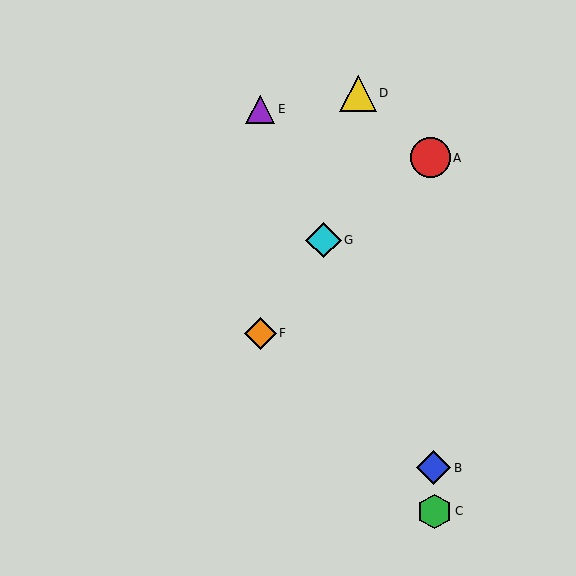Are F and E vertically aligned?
Yes, both are at x≈260.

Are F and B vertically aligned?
No, F is at x≈260 and B is at x≈434.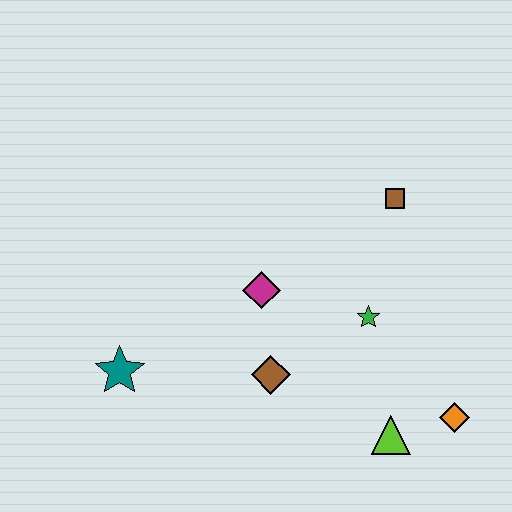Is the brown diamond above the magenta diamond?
No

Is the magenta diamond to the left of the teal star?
No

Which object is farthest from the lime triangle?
The teal star is farthest from the lime triangle.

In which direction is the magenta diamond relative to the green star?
The magenta diamond is to the left of the green star.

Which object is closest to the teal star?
The brown diamond is closest to the teal star.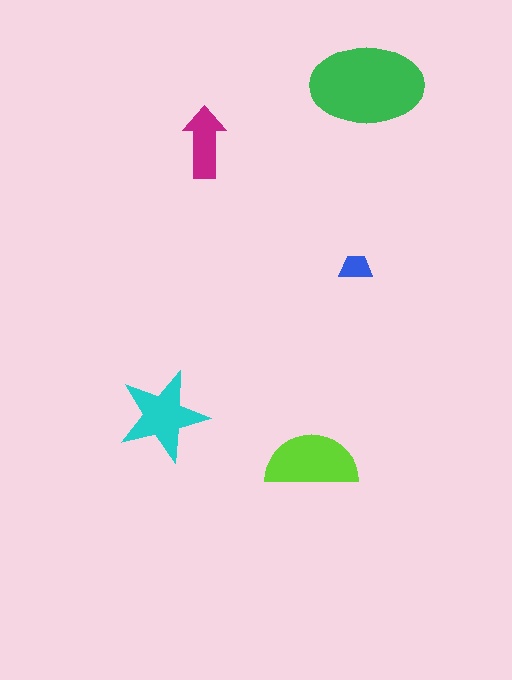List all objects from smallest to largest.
The blue trapezoid, the magenta arrow, the cyan star, the lime semicircle, the green ellipse.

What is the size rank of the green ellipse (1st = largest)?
1st.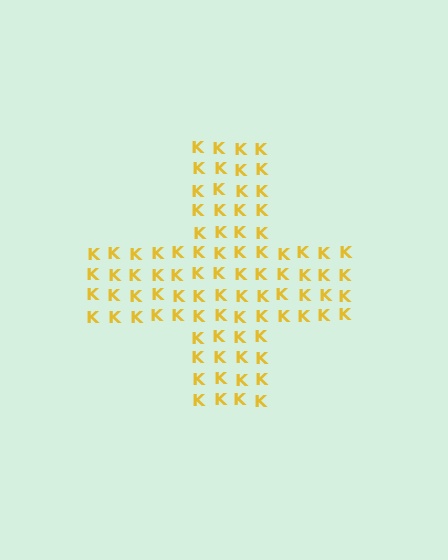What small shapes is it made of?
It is made of small letter K's.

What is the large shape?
The large shape is a cross.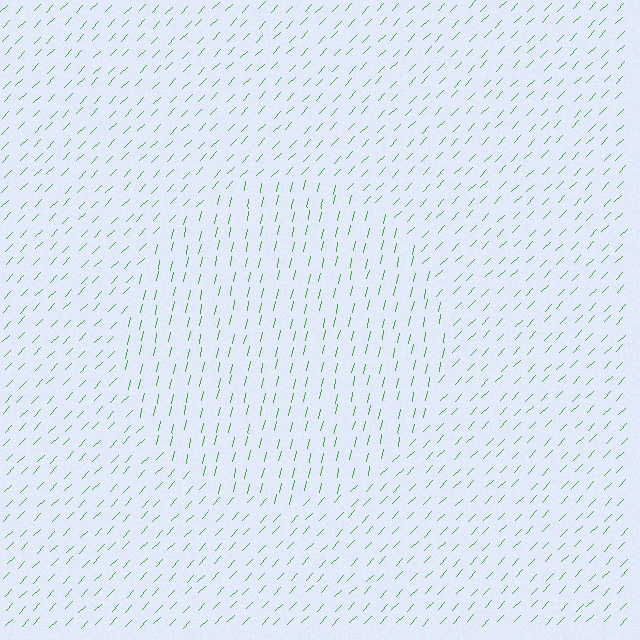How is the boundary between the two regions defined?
The boundary is defined purely by a change in line orientation (approximately 32 degrees difference). All lines are the same color and thickness.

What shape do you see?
I see a circle.